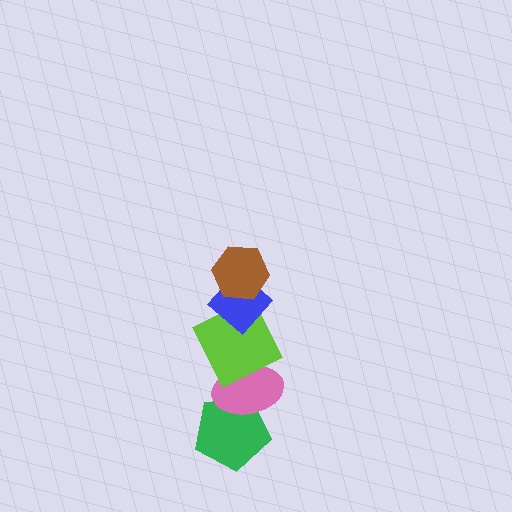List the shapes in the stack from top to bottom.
From top to bottom: the brown hexagon, the blue diamond, the lime square, the pink ellipse, the green pentagon.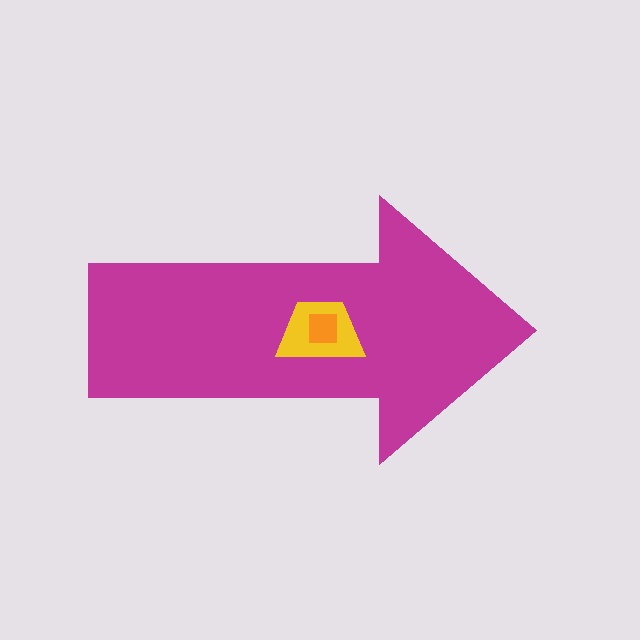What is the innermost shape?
The orange square.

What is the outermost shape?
The magenta arrow.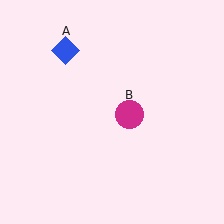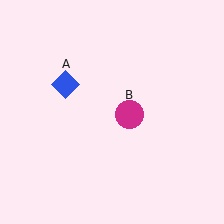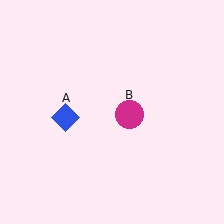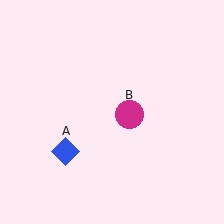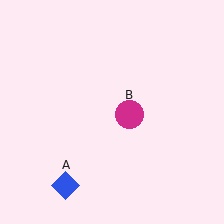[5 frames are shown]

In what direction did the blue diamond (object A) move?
The blue diamond (object A) moved down.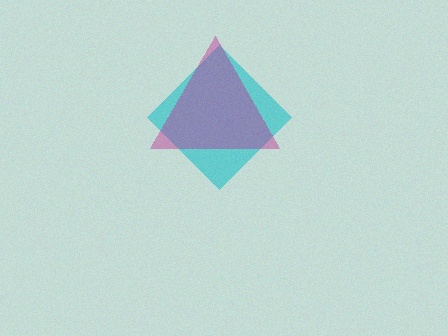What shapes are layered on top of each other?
The layered shapes are: a cyan diamond, a magenta triangle.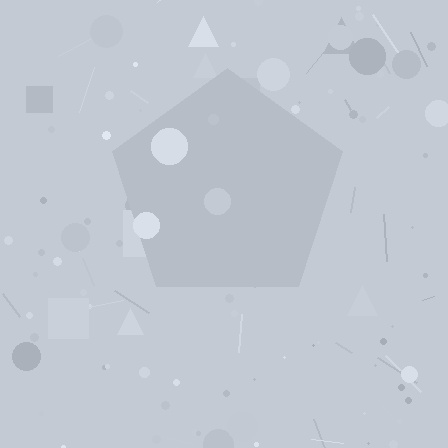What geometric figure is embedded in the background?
A pentagon is embedded in the background.